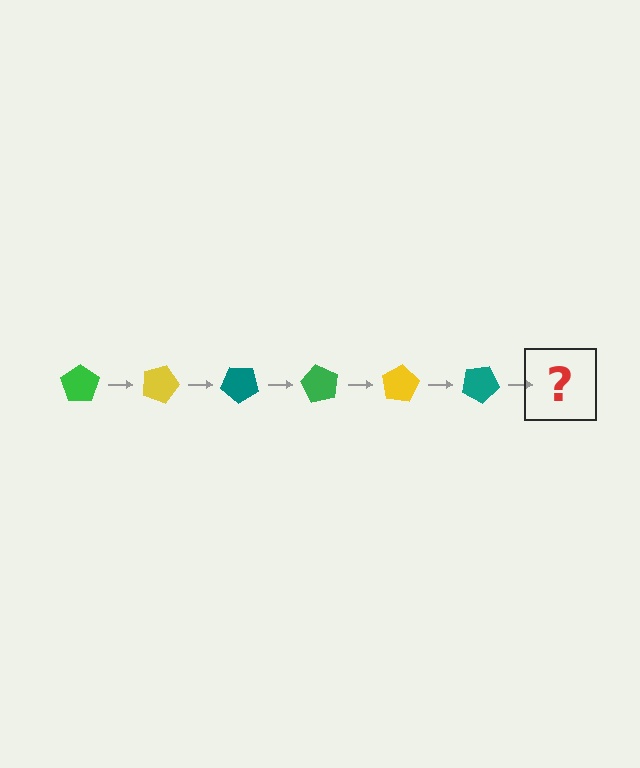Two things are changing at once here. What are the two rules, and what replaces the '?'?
The two rules are that it rotates 20 degrees each step and the color cycles through green, yellow, and teal. The '?' should be a green pentagon, rotated 120 degrees from the start.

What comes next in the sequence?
The next element should be a green pentagon, rotated 120 degrees from the start.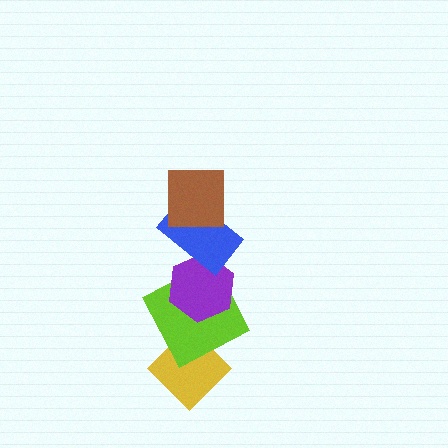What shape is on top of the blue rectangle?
The brown square is on top of the blue rectangle.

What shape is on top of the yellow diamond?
The lime square is on top of the yellow diamond.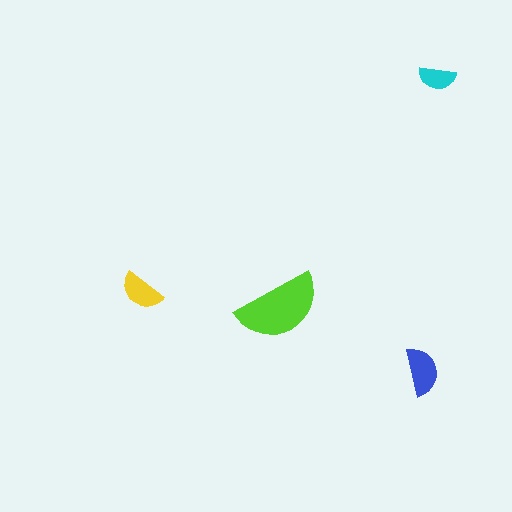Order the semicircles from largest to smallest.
the lime one, the blue one, the yellow one, the cyan one.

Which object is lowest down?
The blue semicircle is bottommost.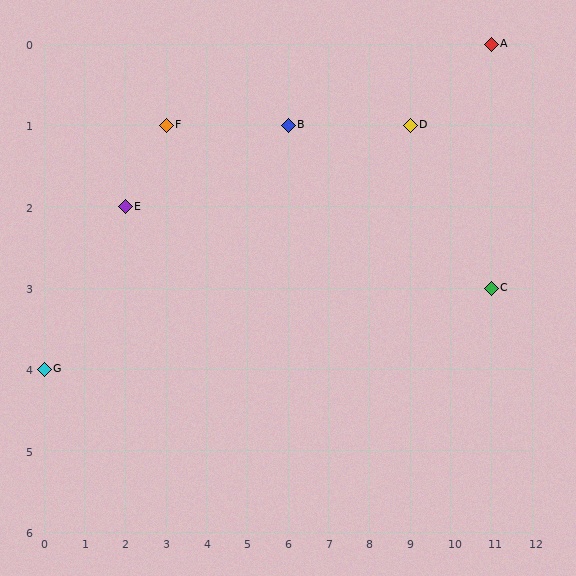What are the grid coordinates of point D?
Point D is at grid coordinates (9, 1).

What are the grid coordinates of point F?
Point F is at grid coordinates (3, 1).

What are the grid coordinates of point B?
Point B is at grid coordinates (6, 1).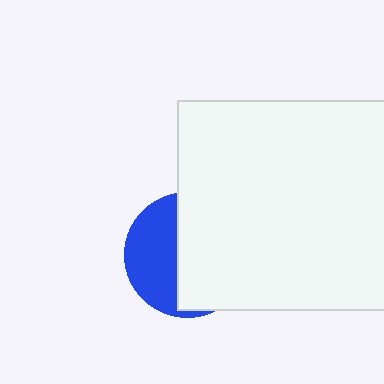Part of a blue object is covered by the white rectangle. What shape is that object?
It is a circle.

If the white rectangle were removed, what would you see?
You would see the complete blue circle.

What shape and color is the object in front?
The object in front is a white rectangle.